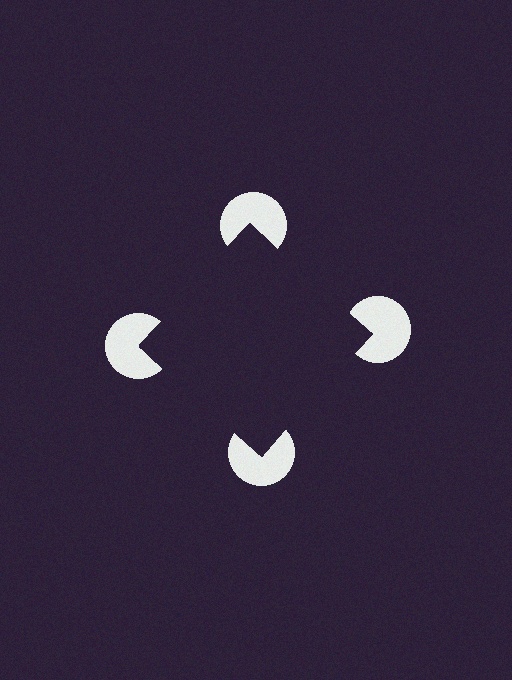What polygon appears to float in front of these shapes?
An illusory square — its edges are inferred from the aligned wedge cuts in the pac-man discs, not physically drawn.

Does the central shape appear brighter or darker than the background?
It typically appears slightly darker than the background, even though no actual brightness change is drawn.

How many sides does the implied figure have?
4 sides.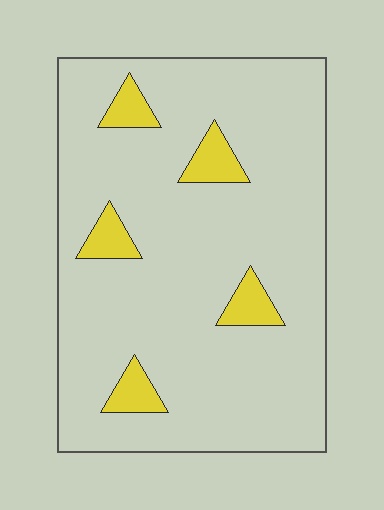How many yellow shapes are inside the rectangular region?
5.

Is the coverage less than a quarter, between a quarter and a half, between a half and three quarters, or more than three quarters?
Less than a quarter.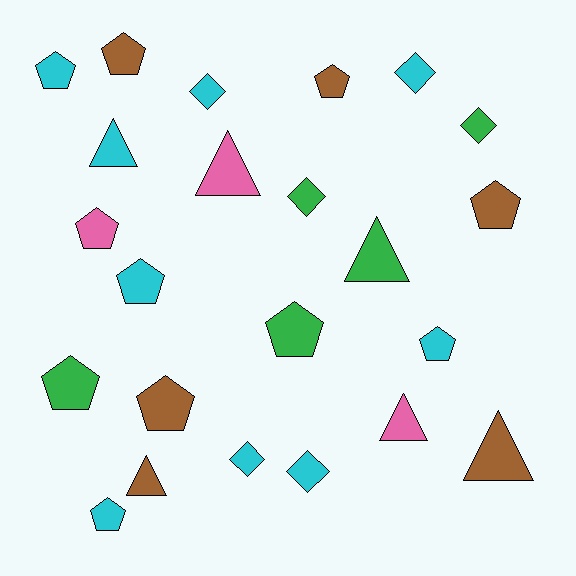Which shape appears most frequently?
Pentagon, with 11 objects.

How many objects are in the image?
There are 23 objects.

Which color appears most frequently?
Cyan, with 9 objects.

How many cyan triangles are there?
There is 1 cyan triangle.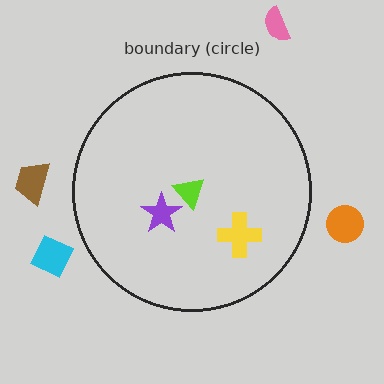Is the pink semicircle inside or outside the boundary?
Outside.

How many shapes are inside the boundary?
3 inside, 4 outside.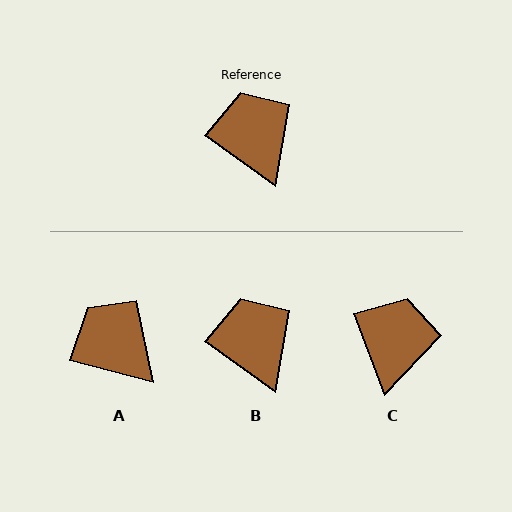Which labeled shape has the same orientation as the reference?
B.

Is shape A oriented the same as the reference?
No, it is off by about 21 degrees.